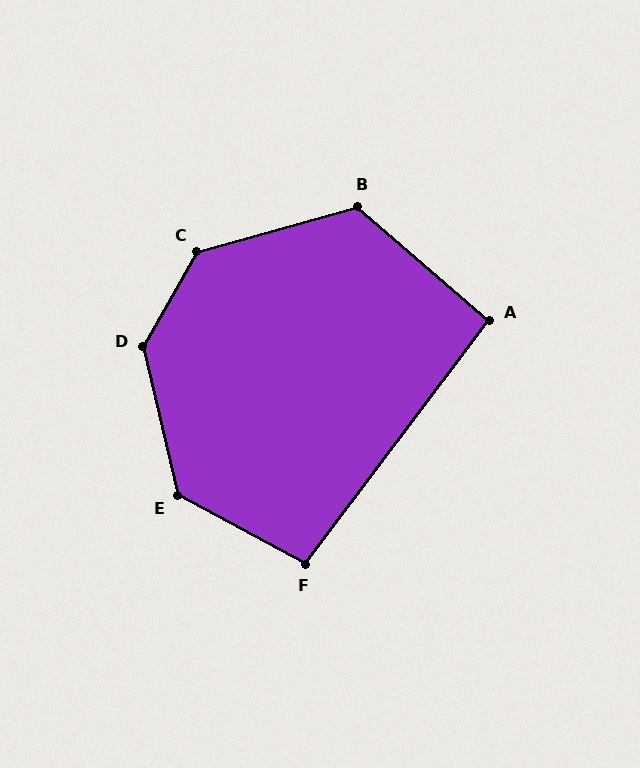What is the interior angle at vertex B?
Approximately 124 degrees (obtuse).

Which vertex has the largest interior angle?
D, at approximately 138 degrees.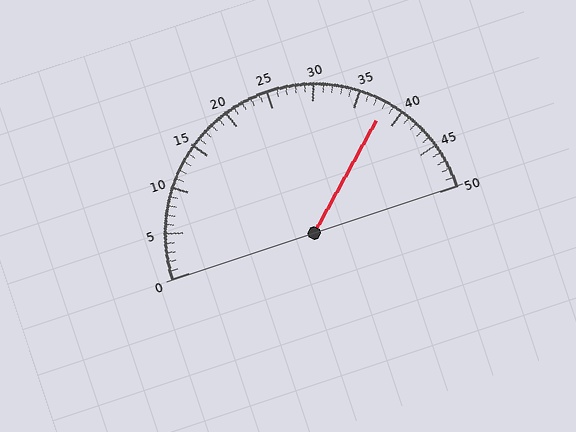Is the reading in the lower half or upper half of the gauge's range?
The reading is in the upper half of the range (0 to 50).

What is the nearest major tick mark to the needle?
The nearest major tick mark is 40.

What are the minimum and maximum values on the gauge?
The gauge ranges from 0 to 50.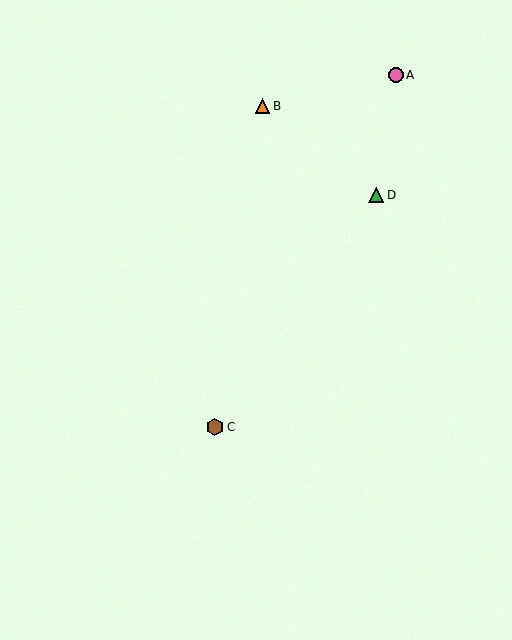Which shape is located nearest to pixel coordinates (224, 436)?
The brown hexagon (labeled C) at (215, 427) is nearest to that location.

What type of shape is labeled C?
Shape C is a brown hexagon.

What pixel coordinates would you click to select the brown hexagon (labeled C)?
Click at (215, 427) to select the brown hexagon C.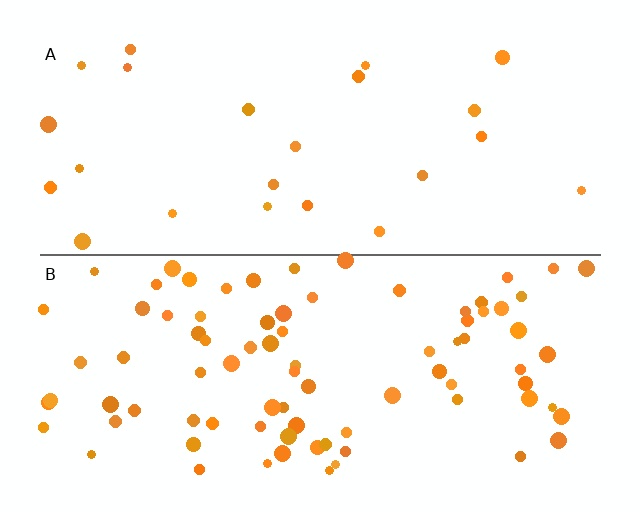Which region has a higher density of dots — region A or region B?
B (the bottom).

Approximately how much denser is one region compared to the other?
Approximately 3.6× — region B over region A.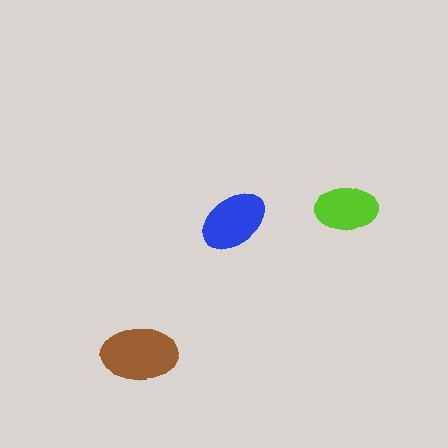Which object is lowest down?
The brown ellipse is bottommost.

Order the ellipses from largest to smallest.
the brown one, the blue one, the lime one.